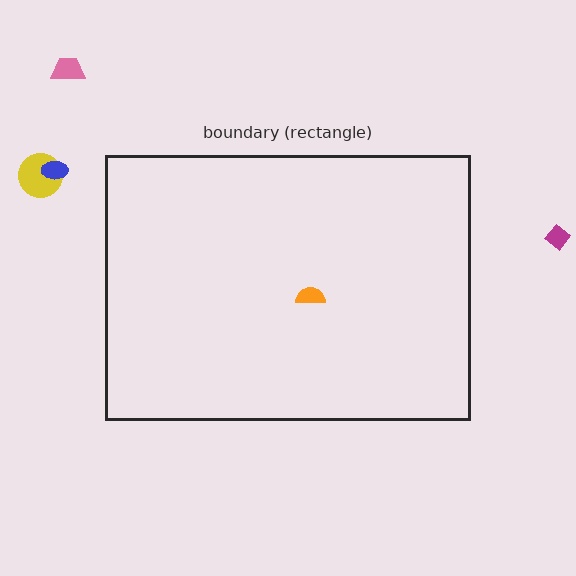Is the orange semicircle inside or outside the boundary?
Inside.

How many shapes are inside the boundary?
1 inside, 4 outside.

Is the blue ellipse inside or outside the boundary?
Outside.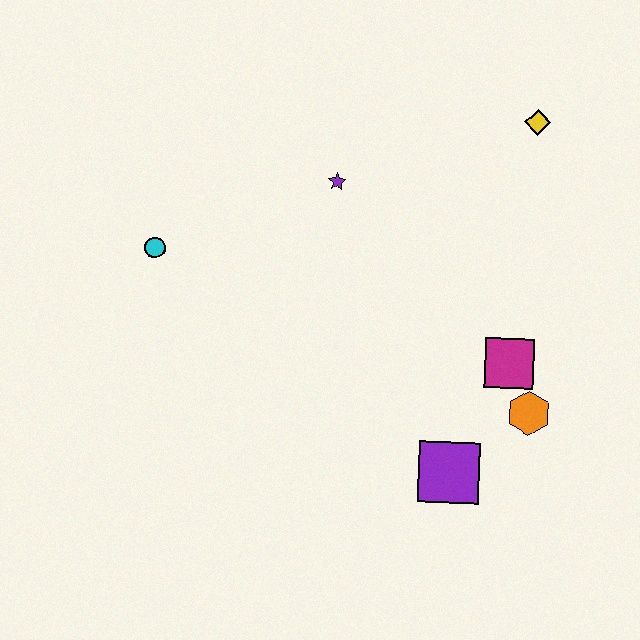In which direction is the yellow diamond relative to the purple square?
The yellow diamond is above the purple square.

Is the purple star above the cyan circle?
Yes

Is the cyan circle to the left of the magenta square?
Yes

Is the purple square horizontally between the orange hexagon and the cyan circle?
Yes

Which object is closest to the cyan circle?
The purple star is closest to the cyan circle.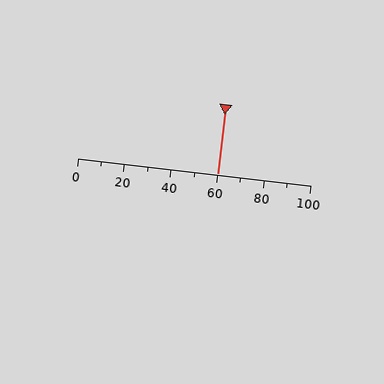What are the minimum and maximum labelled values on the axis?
The axis runs from 0 to 100.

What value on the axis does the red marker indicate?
The marker indicates approximately 60.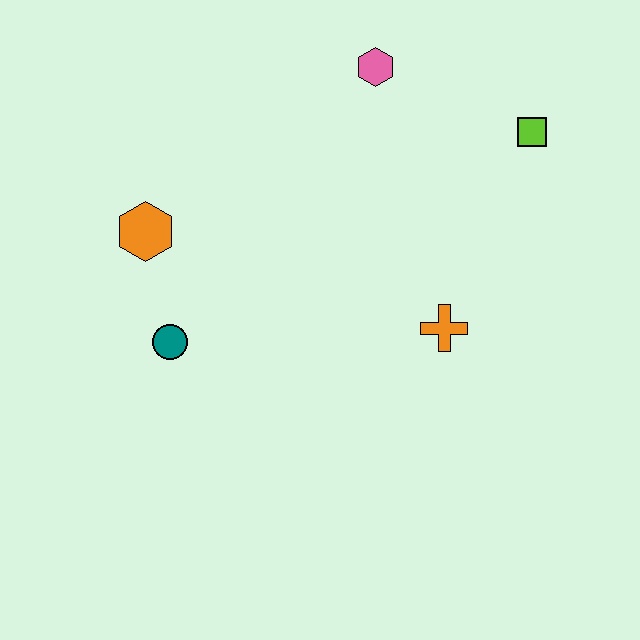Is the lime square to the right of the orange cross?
Yes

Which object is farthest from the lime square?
The teal circle is farthest from the lime square.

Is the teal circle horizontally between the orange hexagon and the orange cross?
Yes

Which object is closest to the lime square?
The pink hexagon is closest to the lime square.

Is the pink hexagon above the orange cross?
Yes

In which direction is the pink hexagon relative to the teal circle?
The pink hexagon is above the teal circle.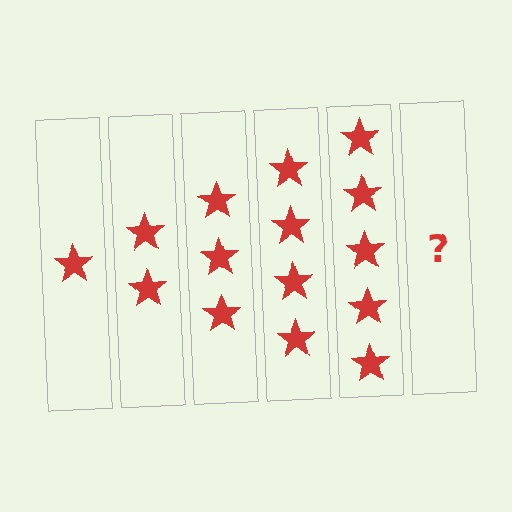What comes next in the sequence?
The next element should be 6 stars.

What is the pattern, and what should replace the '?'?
The pattern is that each step adds one more star. The '?' should be 6 stars.